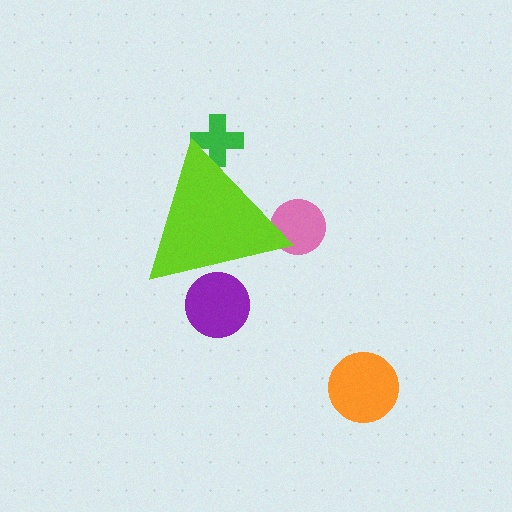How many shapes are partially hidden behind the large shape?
3 shapes are partially hidden.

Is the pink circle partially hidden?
Yes, the pink circle is partially hidden behind the lime triangle.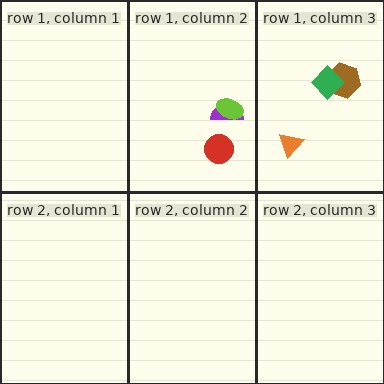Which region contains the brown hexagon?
The row 1, column 3 region.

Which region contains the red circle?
The row 1, column 2 region.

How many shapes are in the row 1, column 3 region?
3.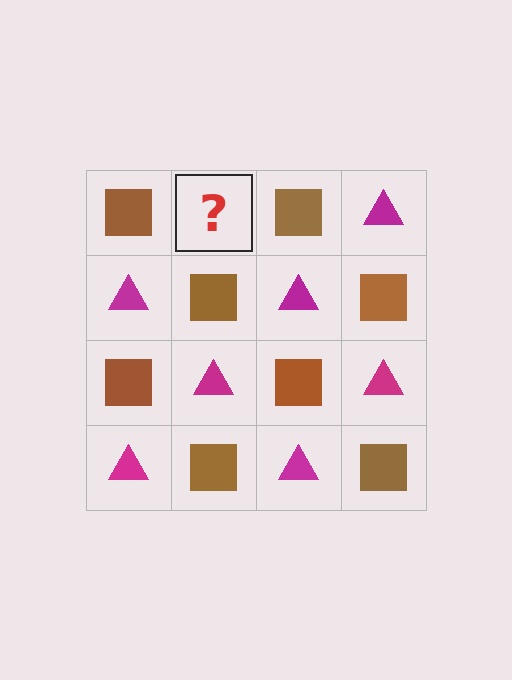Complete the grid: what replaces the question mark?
The question mark should be replaced with a magenta triangle.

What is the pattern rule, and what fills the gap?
The rule is that it alternates brown square and magenta triangle in a checkerboard pattern. The gap should be filled with a magenta triangle.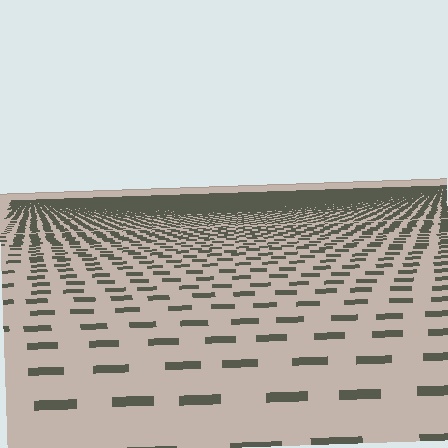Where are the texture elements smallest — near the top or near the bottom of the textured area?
Near the top.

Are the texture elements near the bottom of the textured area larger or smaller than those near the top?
Larger. Near the bottom, elements are closer to the viewer and appear at a bigger on-screen size.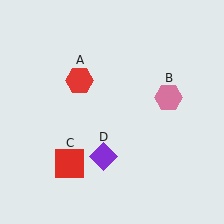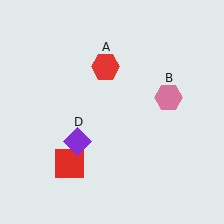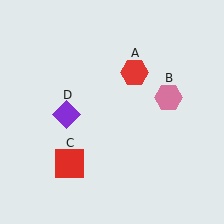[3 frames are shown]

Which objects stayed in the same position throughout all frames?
Pink hexagon (object B) and red square (object C) remained stationary.